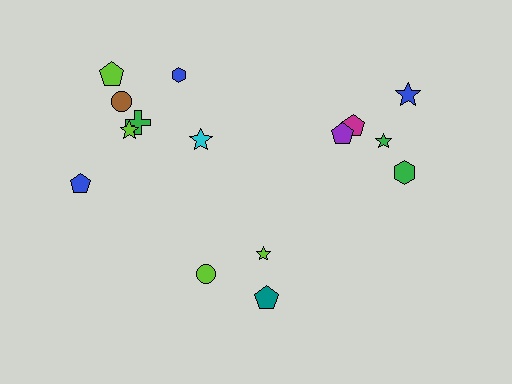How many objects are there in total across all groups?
There are 15 objects.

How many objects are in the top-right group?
There are 5 objects.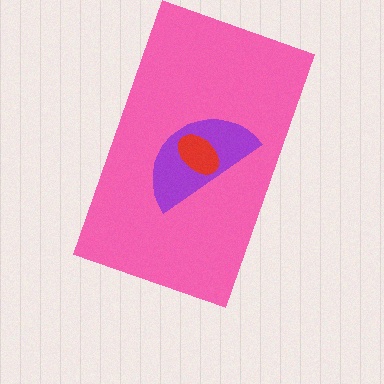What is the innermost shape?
The red ellipse.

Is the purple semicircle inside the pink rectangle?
Yes.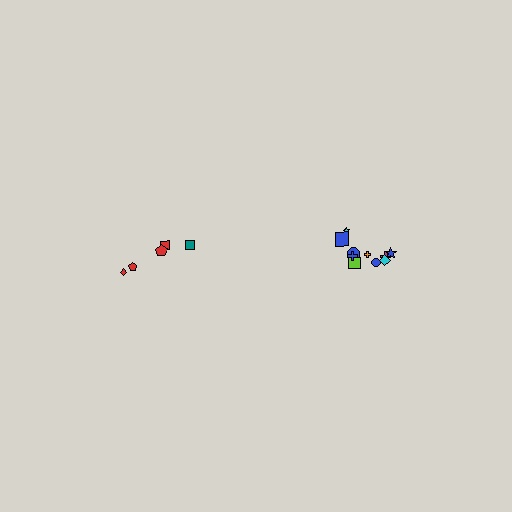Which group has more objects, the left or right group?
The right group.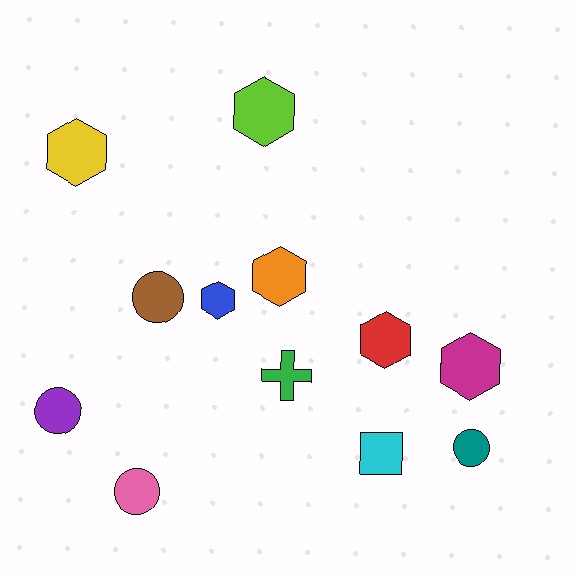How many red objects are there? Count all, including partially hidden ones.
There is 1 red object.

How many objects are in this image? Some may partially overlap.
There are 12 objects.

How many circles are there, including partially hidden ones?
There are 4 circles.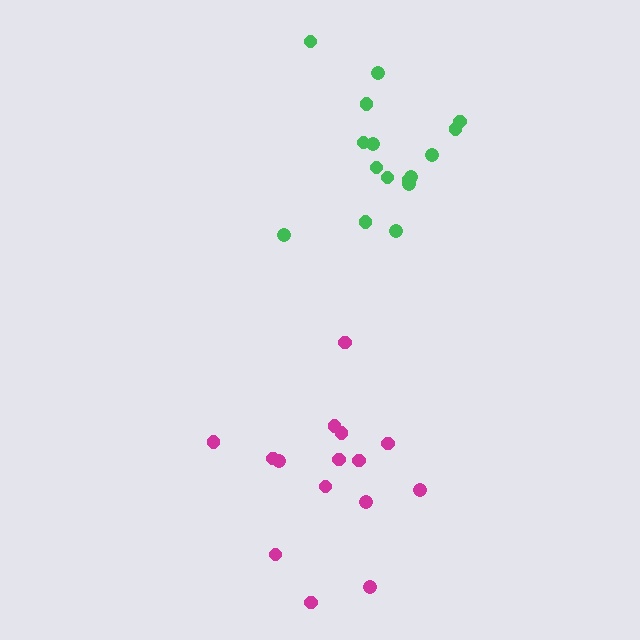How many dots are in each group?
Group 1: 15 dots, Group 2: 16 dots (31 total).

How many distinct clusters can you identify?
There are 2 distinct clusters.